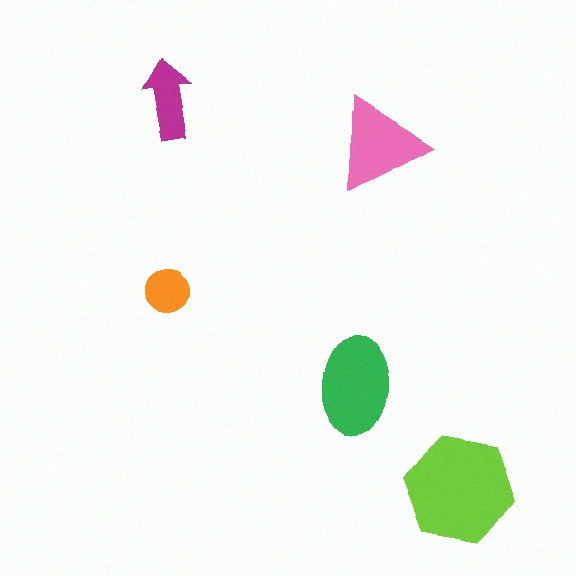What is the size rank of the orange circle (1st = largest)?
5th.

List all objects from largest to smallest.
The lime hexagon, the green ellipse, the pink triangle, the magenta arrow, the orange circle.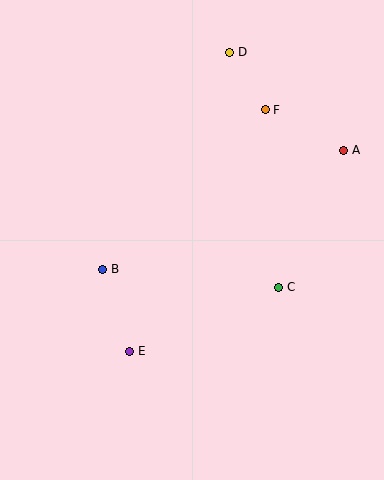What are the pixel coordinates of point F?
Point F is at (265, 110).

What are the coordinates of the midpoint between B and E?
The midpoint between B and E is at (116, 310).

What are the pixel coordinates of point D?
Point D is at (230, 52).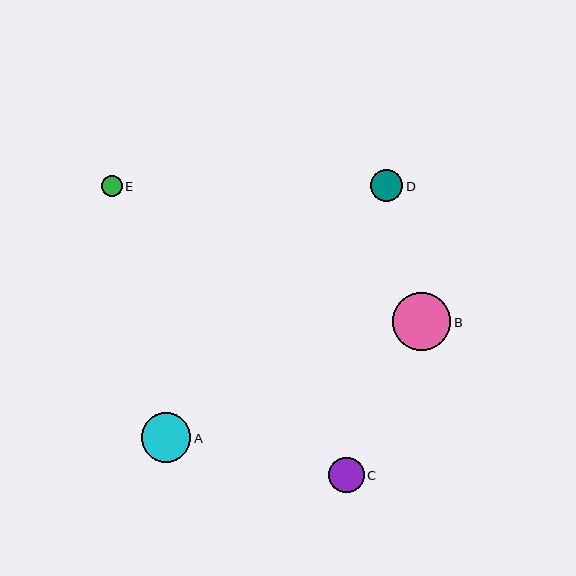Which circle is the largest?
Circle B is the largest with a size of approximately 59 pixels.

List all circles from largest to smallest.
From largest to smallest: B, A, C, D, E.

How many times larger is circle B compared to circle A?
Circle B is approximately 1.2 times the size of circle A.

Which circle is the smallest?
Circle E is the smallest with a size of approximately 21 pixels.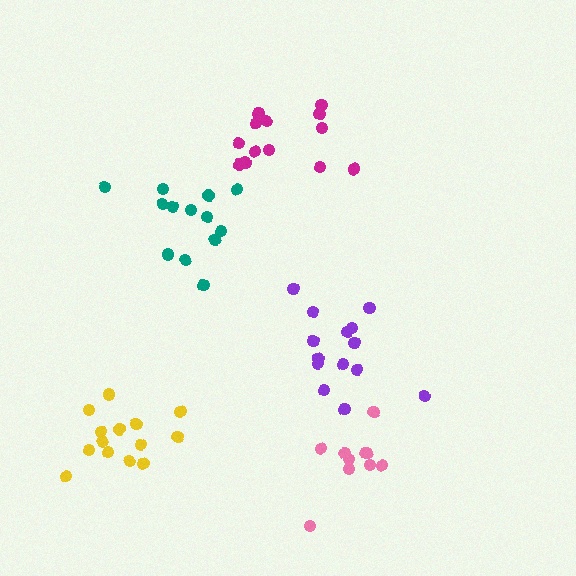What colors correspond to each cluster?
The clusters are colored: teal, purple, pink, magenta, yellow.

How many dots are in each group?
Group 1: 13 dots, Group 2: 14 dots, Group 3: 10 dots, Group 4: 13 dots, Group 5: 14 dots (64 total).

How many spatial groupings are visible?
There are 5 spatial groupings.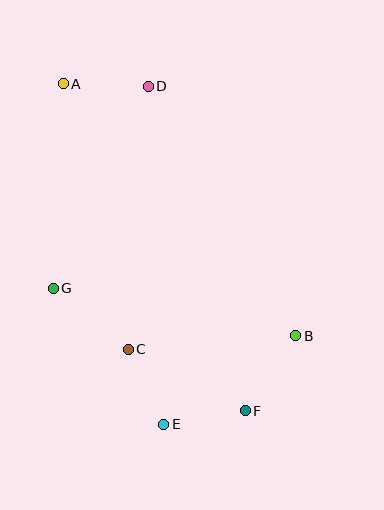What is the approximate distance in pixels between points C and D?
The distance between C and D is approximately 264 pixels.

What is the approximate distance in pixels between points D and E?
The distance between D and E is approximately 338 pixels.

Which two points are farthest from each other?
Points A and F are farthest from each other.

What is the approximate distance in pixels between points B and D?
The distance between B and D is approximately 290 pixels.